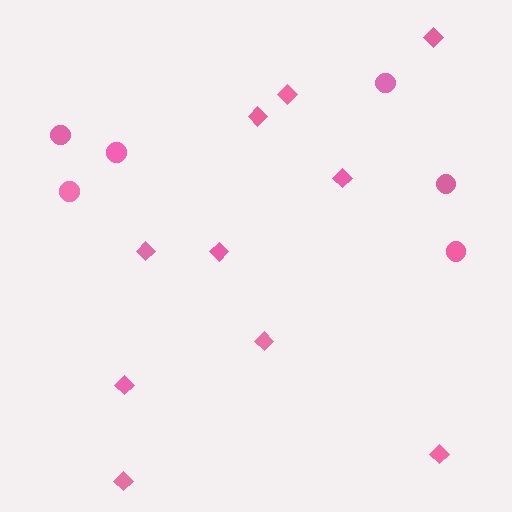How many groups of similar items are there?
There are 2 groups: one group of diamonds (10) and one group of circles (6).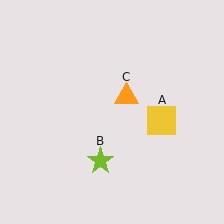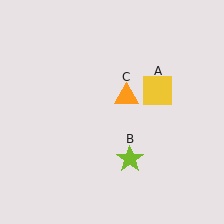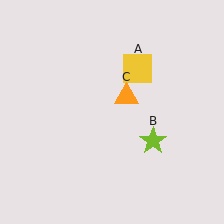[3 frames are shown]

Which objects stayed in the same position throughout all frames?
Orange triangle (object C) remained stationary.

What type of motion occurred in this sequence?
The yellow square (object A), lime star (object B) rotated counterclockwise around the center of the scene.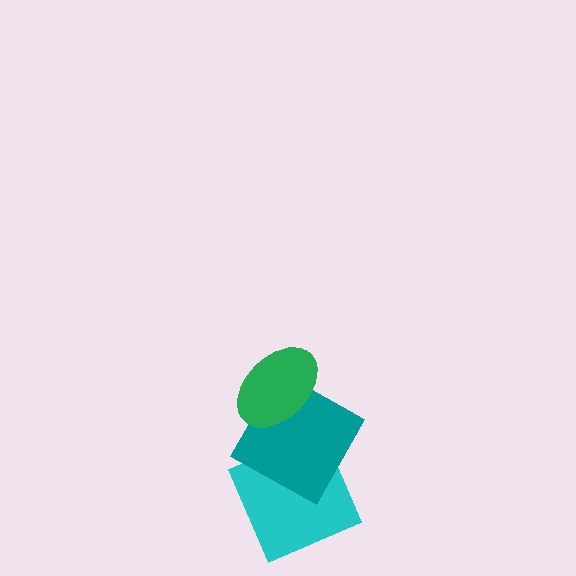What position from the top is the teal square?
The teal square is 2nd from the top.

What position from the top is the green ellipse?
The green ellipse is 1st from the top.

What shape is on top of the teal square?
The green ellipse is on top of the teal square.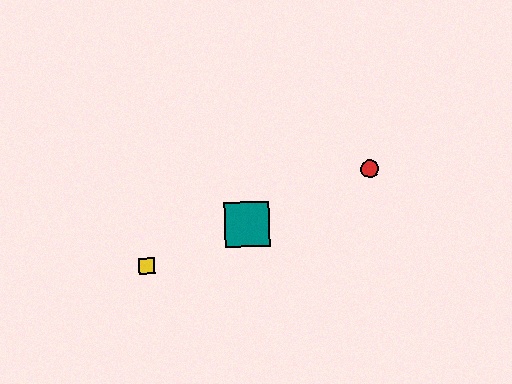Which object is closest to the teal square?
The yellow square is closest to the teal square.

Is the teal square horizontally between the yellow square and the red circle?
Yes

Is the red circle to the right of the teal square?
Yes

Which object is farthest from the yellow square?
The red circle is farthest from the yellow square.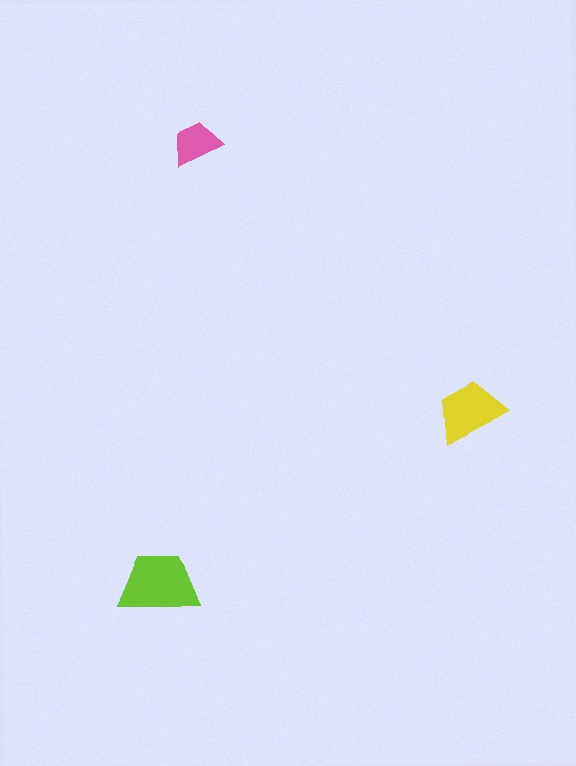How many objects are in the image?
There are 3 objects in the image.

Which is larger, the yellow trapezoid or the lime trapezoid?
The lime one.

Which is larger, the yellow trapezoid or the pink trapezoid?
The yellow one.